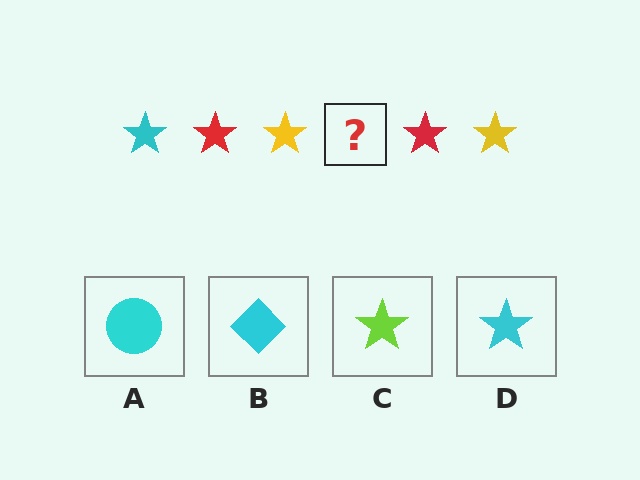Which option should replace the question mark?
Option D.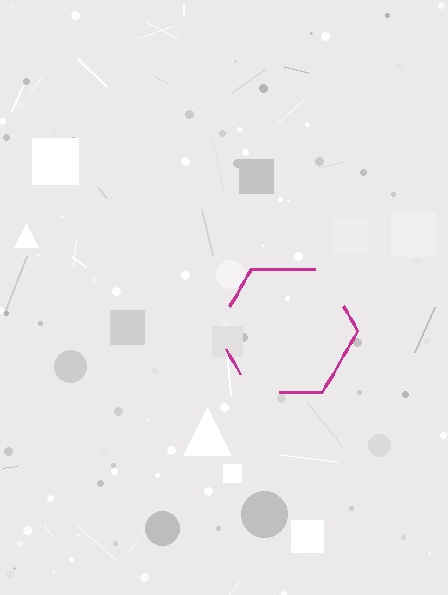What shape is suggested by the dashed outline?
The dashed outline suggests a hexagon.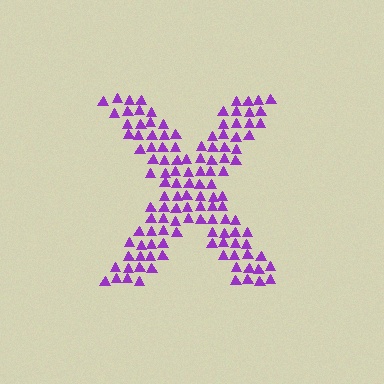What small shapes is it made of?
It is made of small triangles.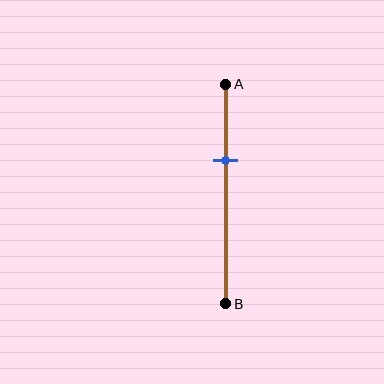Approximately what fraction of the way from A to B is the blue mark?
The blue mark is approximately 35% of the way from A to B.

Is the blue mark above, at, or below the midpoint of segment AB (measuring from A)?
The blue mark is above the midpoint of segment AB.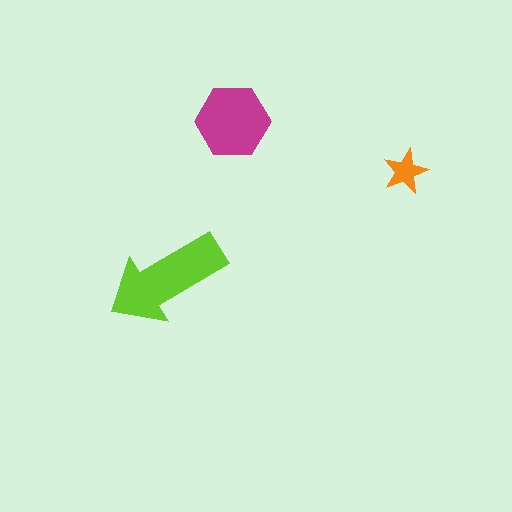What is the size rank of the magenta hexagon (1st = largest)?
2nd.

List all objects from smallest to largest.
The orange star, the magenta hexagon, the lime arrow.